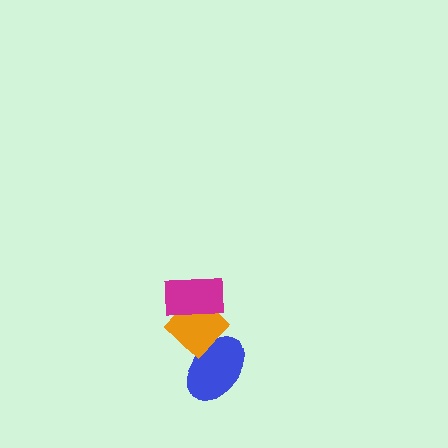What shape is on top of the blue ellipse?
The orange diamond is on top of the blue ellipse.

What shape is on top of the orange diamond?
The magenta rectangle is on top of the orange diamond.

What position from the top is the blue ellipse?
The blue ellipse is 3rd from the top.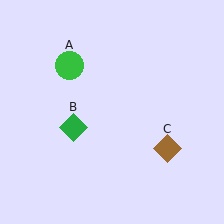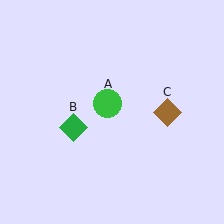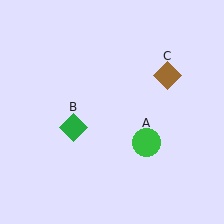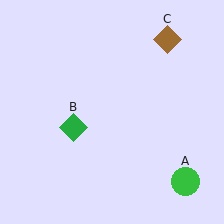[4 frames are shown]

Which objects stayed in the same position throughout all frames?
Green diamond (object B) remained stationary.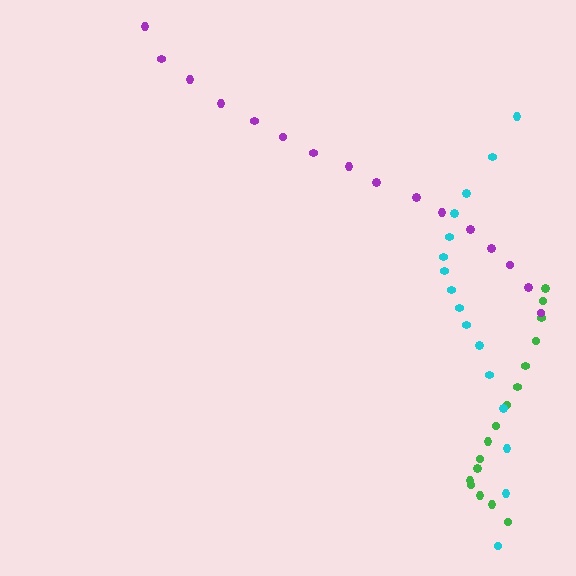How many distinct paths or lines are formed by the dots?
There are 3 distinct paths.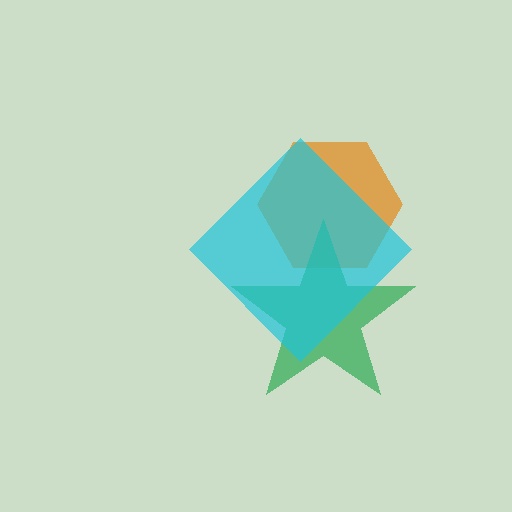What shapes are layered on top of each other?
The layered shapes are: an orange hexagon, a green star, a cyan diamond.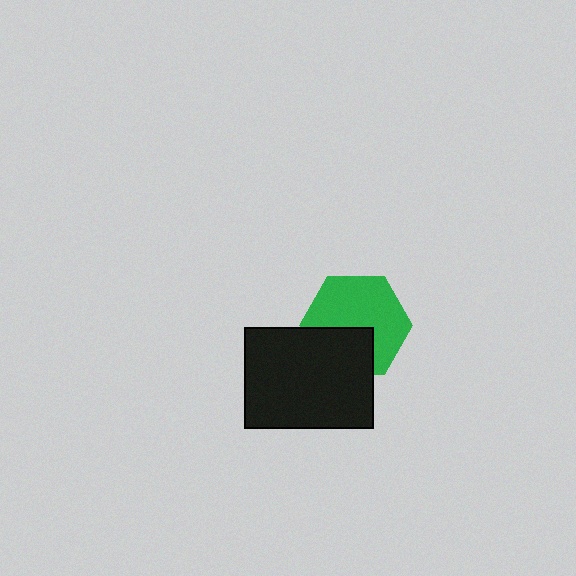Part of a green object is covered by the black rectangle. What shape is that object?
It is a hexagon.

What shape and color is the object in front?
The object in front is a black rectangle.